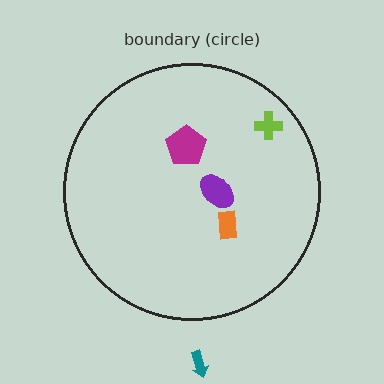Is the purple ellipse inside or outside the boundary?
Inside.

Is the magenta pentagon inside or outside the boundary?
Inside.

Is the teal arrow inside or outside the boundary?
Outside.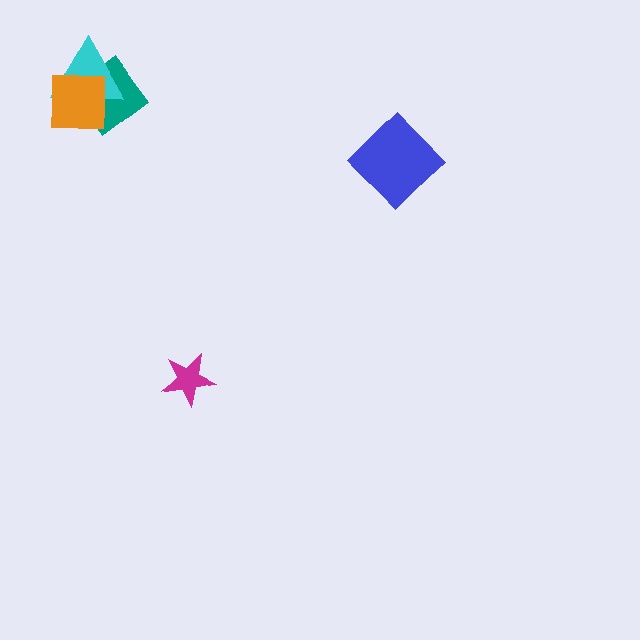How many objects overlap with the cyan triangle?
2 objects overlap with the cyan triangle.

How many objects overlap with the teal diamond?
2 objects overlap with the teal diamond.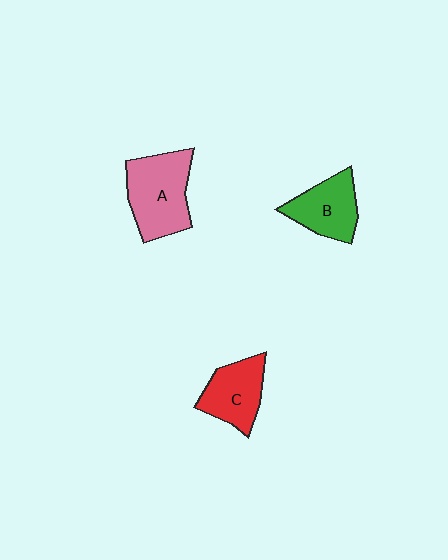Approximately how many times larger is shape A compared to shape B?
Approximately 1.4 times.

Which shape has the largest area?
Shape A (pink).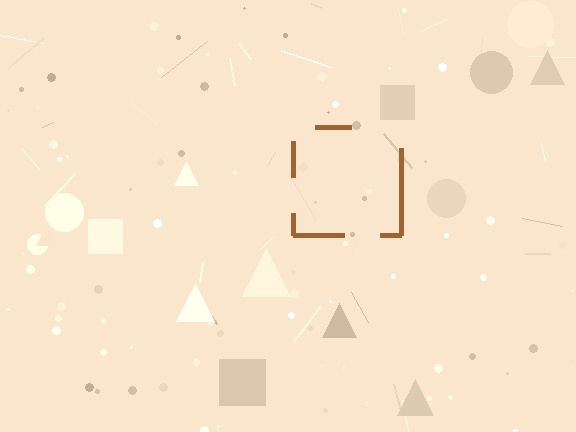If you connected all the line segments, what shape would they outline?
They would outline a square.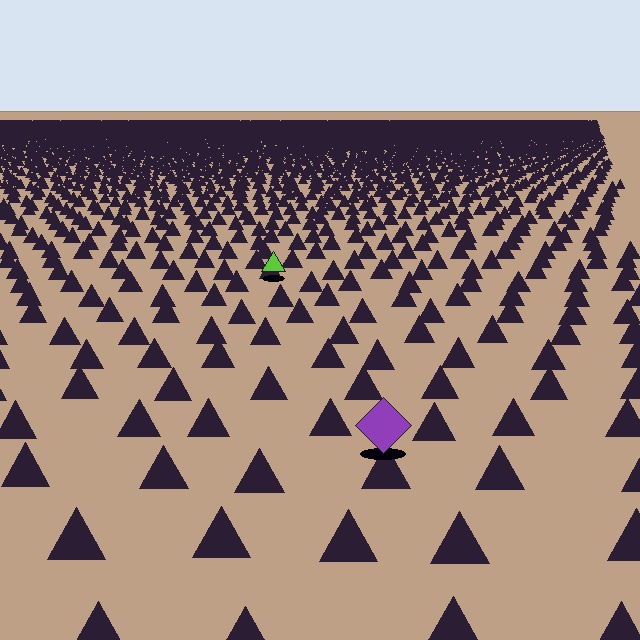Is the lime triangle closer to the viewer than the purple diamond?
No. The purple diamond is closer — you can tell from the texture gradient: the ground texture is coarser near it.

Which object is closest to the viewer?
The purple diamond is closest. The texture marks near it are larger and more spread out.